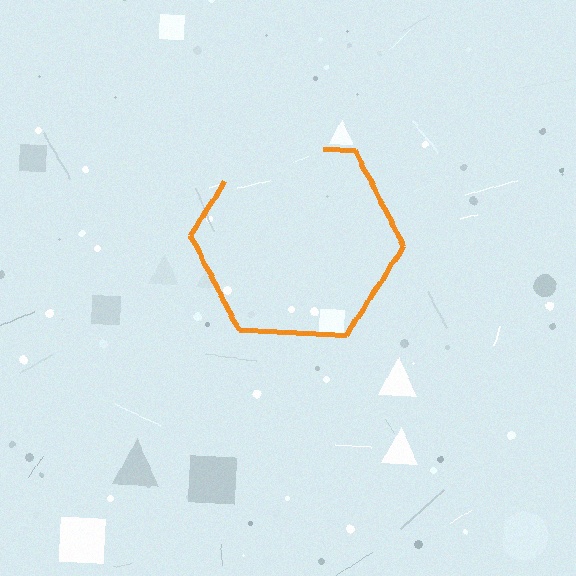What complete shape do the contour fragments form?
The contour fragments form a hexagon.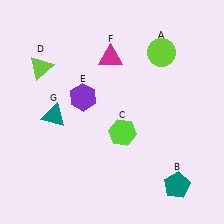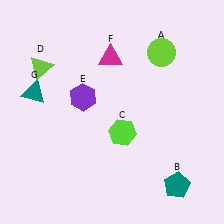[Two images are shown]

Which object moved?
The teal triangle (G) moved up.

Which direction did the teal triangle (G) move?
The teal triangle (G) moved up.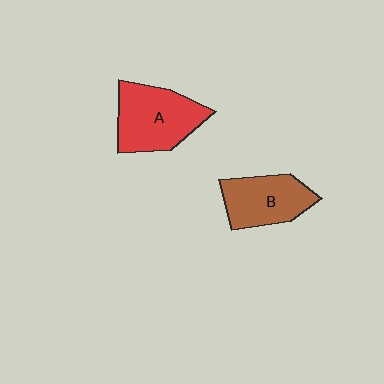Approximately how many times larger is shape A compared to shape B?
Approximately 1.2 times.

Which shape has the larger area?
Shape A (red).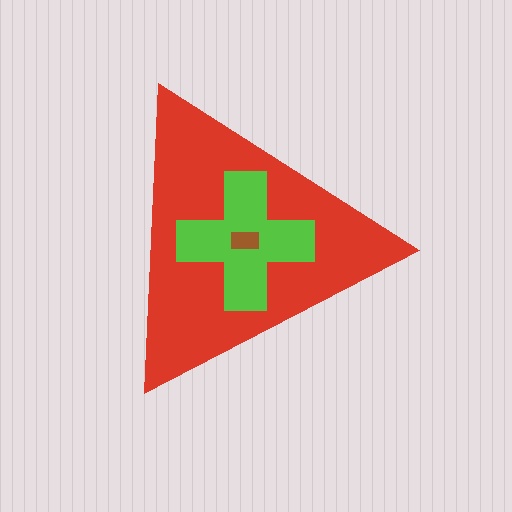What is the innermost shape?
The brown rectangle.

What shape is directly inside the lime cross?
The brown rectangle.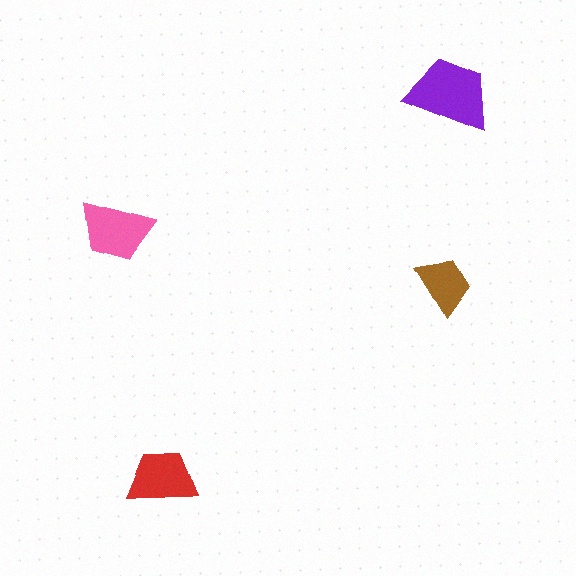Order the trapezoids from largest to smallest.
the purple one, the pink one, the red one, the brown one.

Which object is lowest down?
The red trapezoid is bottommost.